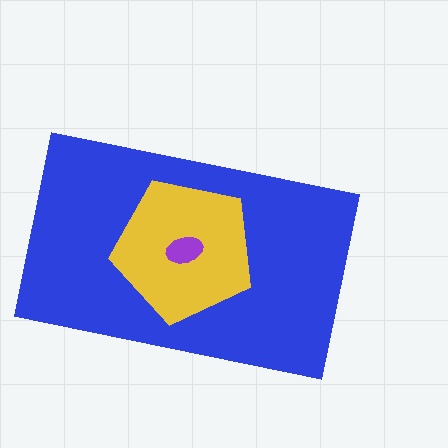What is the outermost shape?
The blue rectangle.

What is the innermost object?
The purple ellipse.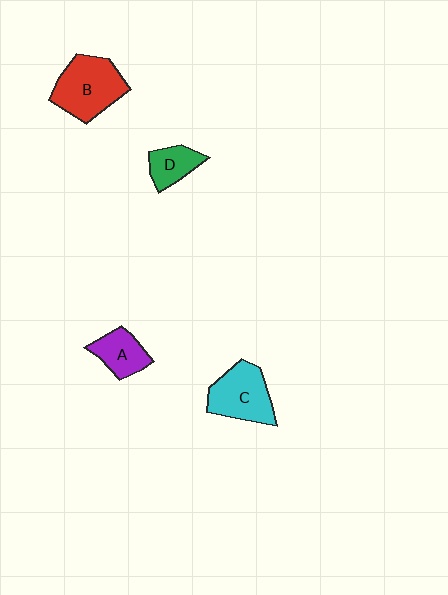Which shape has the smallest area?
Shape D (green).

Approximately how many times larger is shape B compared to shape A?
Approximately 1.8 times.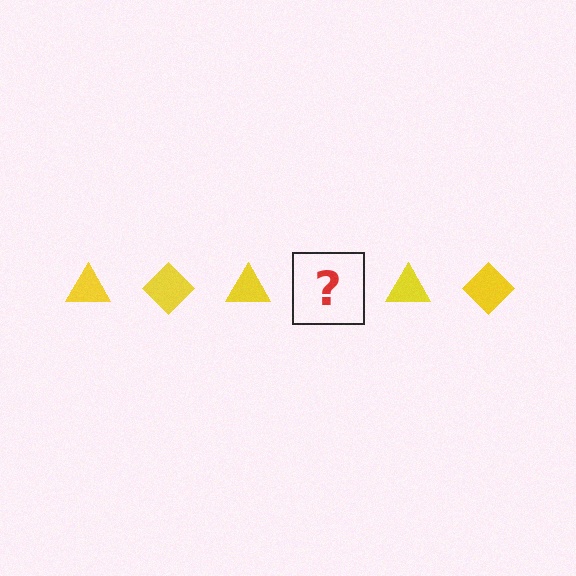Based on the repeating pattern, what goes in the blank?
The blank should be a yellow diamond.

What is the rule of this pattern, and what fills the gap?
The rule is that the pattern cycles through triangle, diamond shapes in yellow. The gap should be filled with a yellow diamond.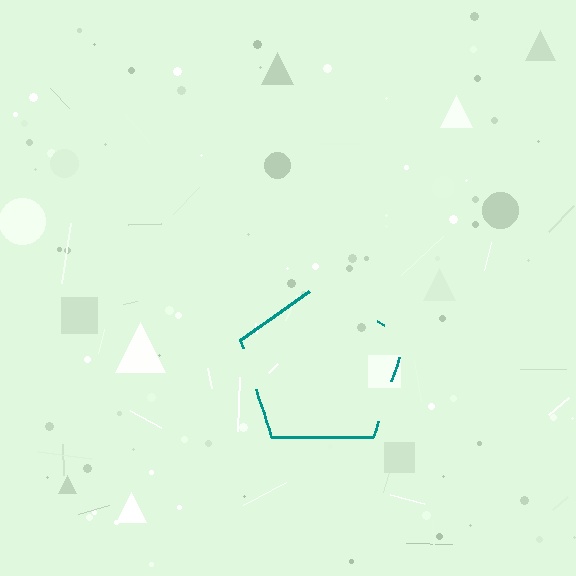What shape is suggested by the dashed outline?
The dashed outline suggests a pentagon.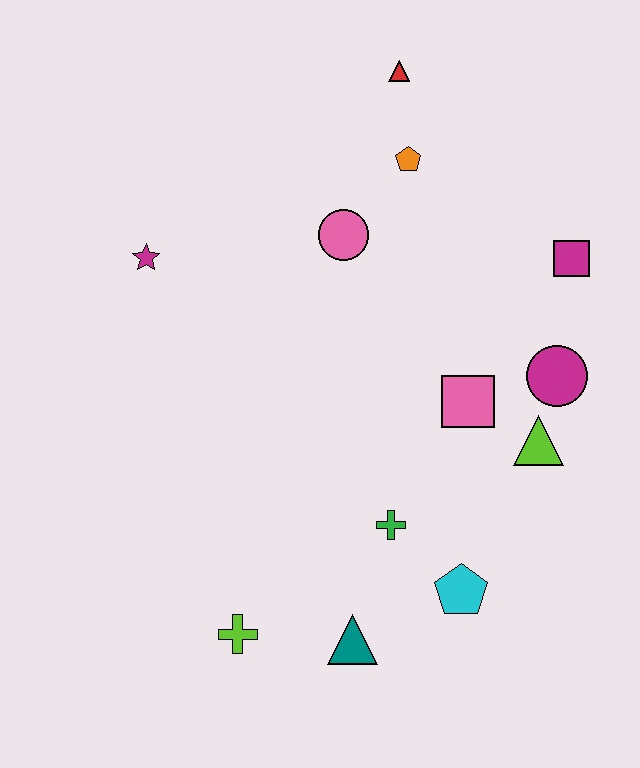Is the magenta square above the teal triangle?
Yes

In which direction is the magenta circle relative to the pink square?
The magenta circle is to the right of the pink square.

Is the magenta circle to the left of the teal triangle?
No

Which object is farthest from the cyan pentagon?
The red triangle is farthest from the cyan pentagon.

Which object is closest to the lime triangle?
The magenta circle is closest to the lime triangle.